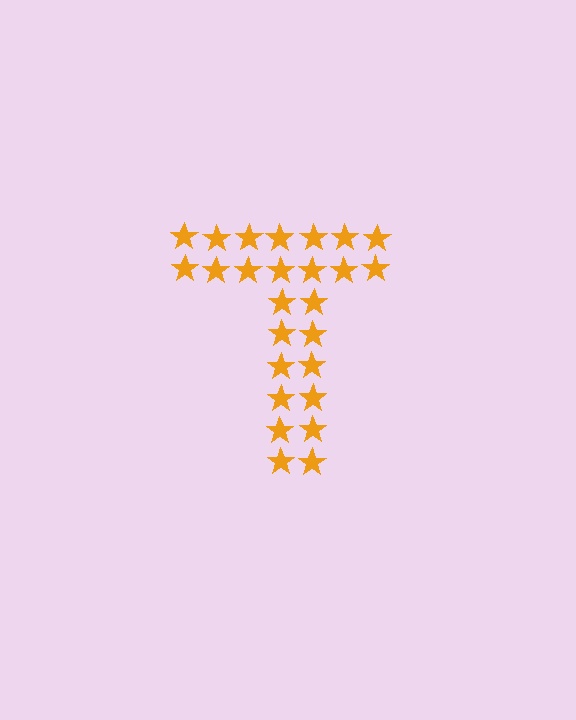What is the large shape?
The large shape is the letter T.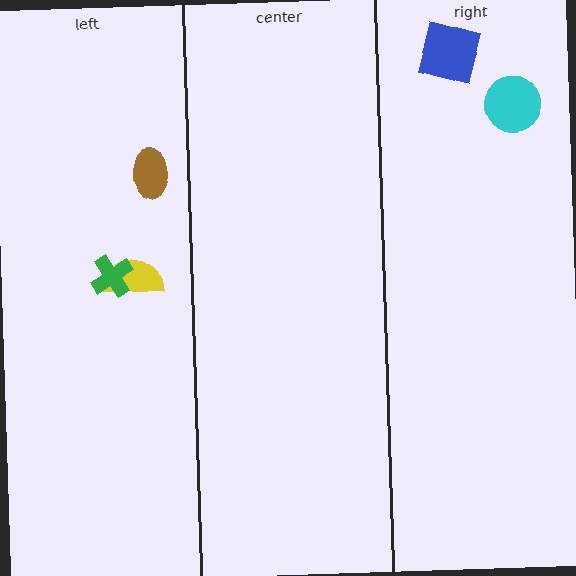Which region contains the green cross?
The left region.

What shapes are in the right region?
The cyan circle, the blue square.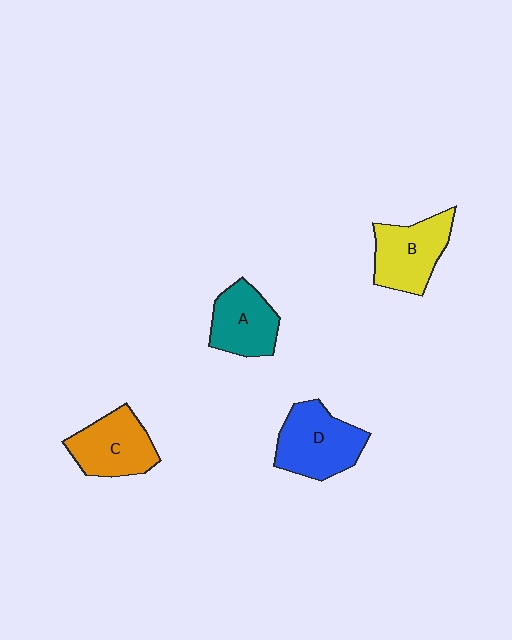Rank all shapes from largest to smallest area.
From largest to smallest: D (blue), B (yellow), C (orange), A (teal).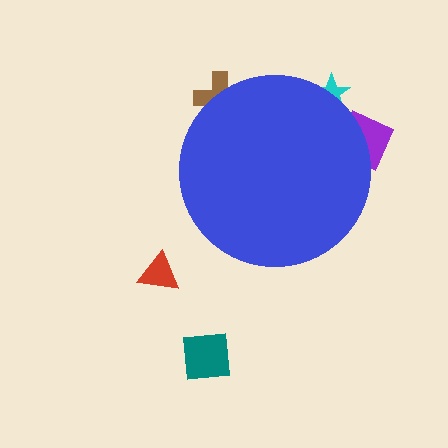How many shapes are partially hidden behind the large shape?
3 shapes are partially hidden.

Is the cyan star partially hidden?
Yes, the cyan star is partially hidden behind the blue circle.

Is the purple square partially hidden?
Yes, the purple square is partially hidden behind the blue circle.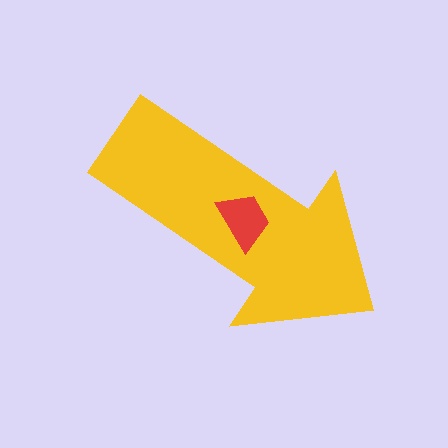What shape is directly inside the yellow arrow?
The red trapezoid.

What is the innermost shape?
The red trapezoid.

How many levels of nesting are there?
2.